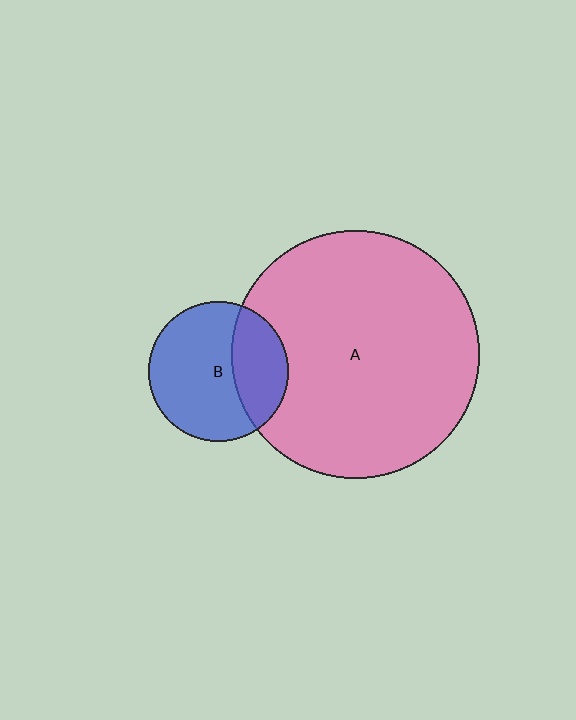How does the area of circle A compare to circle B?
Approximately 3.1 times.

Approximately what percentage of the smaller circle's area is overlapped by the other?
Approximately 30%.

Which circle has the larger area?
Circle A (pink).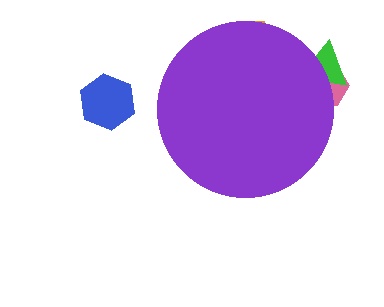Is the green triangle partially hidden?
Yes, the green triangle is partially hidden behind the purple circle.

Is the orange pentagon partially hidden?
Yes, the orange pentagon is partially hidden behind the purple circle.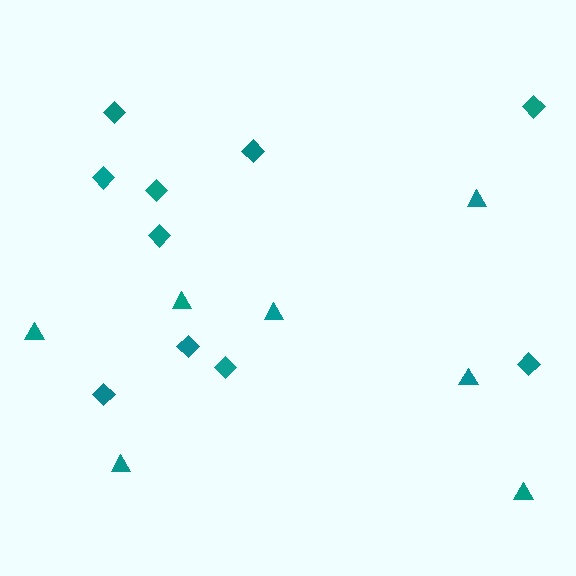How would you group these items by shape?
There are 2 groups: one group of diamonds (10) and one group of triangles (7).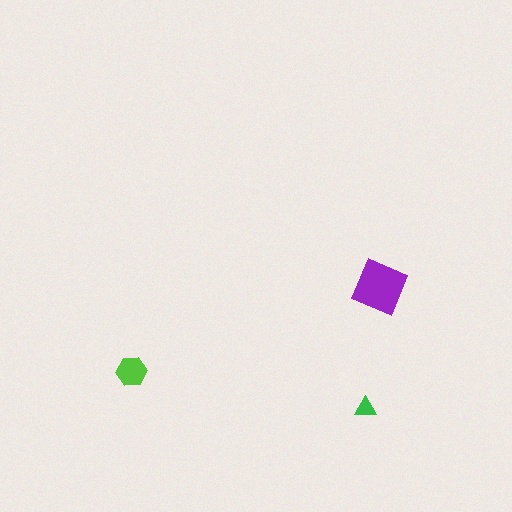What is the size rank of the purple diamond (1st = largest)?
1st.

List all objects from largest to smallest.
The purple diamond, the lime hexagon, the green triangle.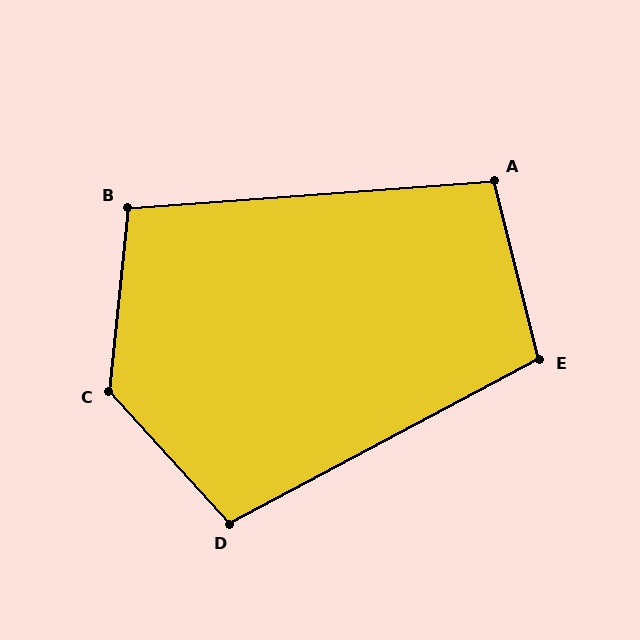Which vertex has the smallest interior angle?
B, at approximately 100 degrees.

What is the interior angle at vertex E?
Approximately 104 degrees (obtuse).